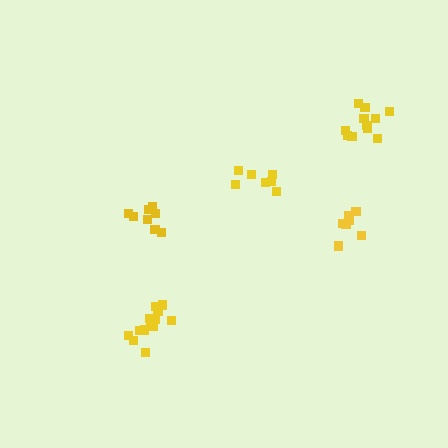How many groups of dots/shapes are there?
There are 5 groups.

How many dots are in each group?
Group 1: 13 dots, Group 2: 13 dots, Group 3: 7 dots, Group 4: 9 dots, Group 5: 8 dots (50 total).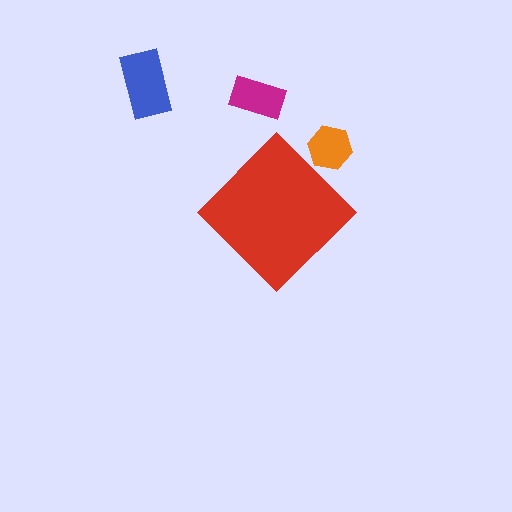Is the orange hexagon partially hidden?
Yes, the orange hexagon is partially hidden behind the red diamond.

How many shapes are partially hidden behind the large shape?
1 shape is partially hidden.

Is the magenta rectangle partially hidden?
No, the magenta rectangle is fully visible.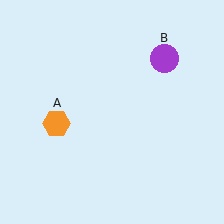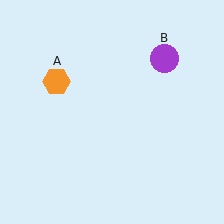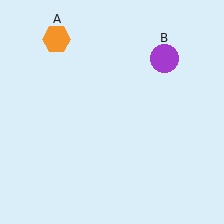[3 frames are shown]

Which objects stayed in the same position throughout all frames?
Purple circle (object B) remained stationary.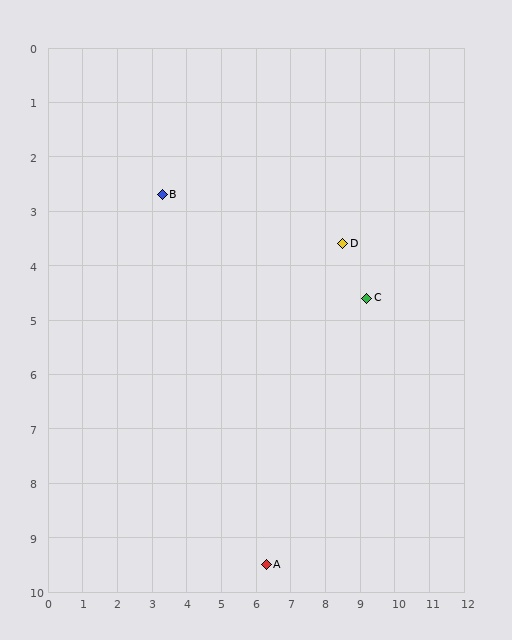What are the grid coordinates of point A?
Point A is at approximately (6.3, 9.5).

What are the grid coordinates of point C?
Point C is at approximately (9.2, 4.6).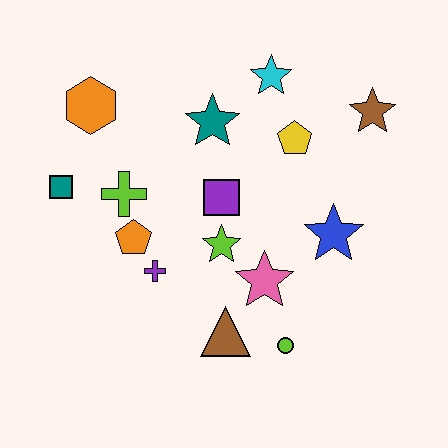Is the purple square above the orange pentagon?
Yes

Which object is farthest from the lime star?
The brown star is farthest from the lime star.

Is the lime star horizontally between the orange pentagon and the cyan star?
Yes